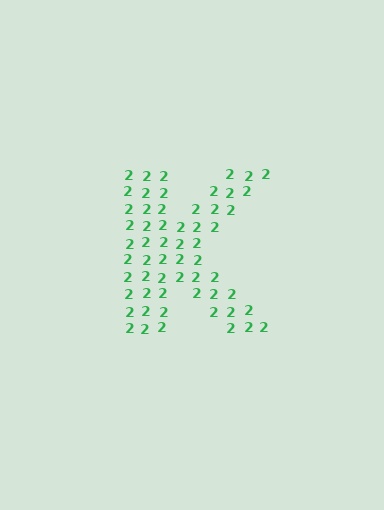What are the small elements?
The small elements are digit 2's.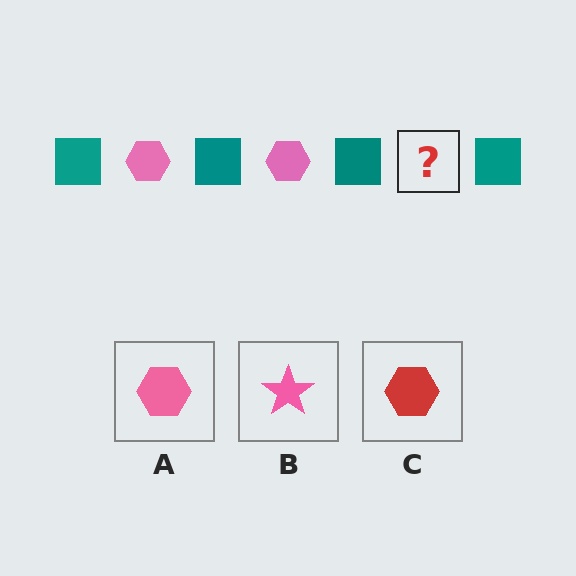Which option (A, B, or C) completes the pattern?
A.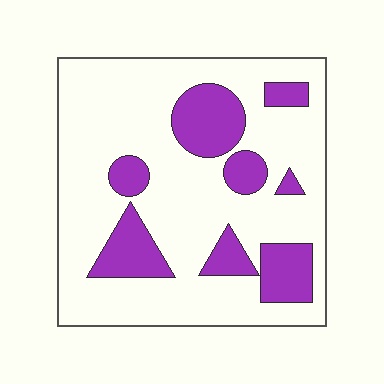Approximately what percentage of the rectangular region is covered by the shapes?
Approximately 25%.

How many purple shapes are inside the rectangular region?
8.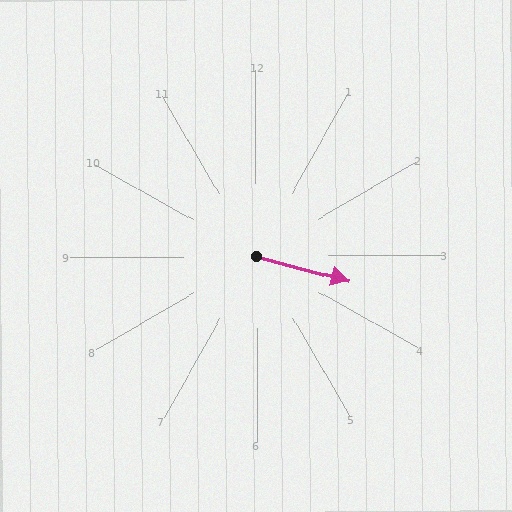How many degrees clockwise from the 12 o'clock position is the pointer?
Approximately 106 degrees.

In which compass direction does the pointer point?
East.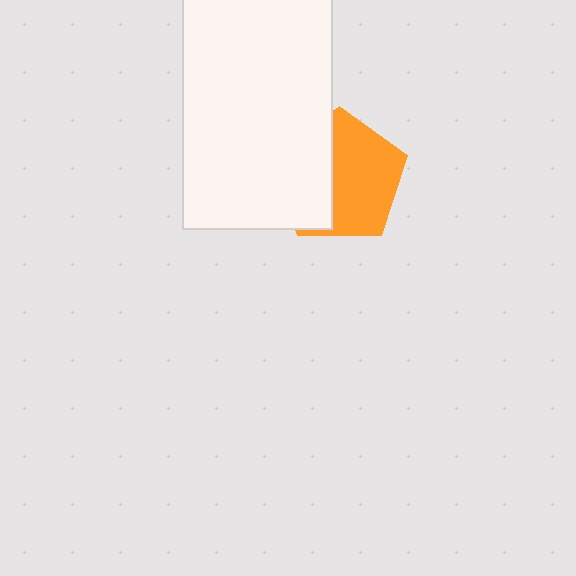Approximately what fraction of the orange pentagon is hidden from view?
Roughly 42% of the orange pentagon is hidden behind the white rectangle.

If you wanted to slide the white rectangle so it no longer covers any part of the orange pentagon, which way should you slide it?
Slide it left — that is the most direct way to separate the two shapes.